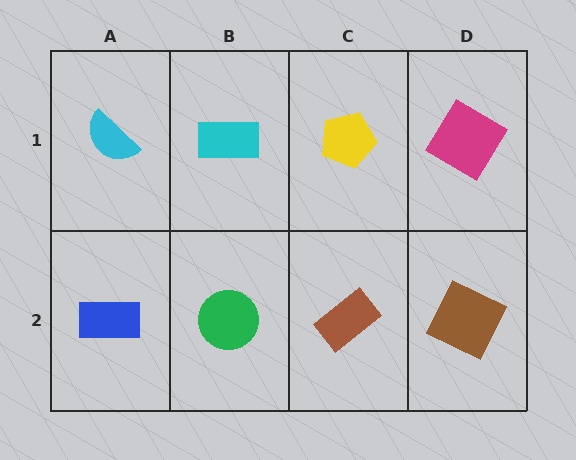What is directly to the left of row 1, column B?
A cyan semicircle.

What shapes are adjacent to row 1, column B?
A green circle (row 2, column B), a cyan semicircle (row 1, column A), a yellow pentagon (row 1, column C).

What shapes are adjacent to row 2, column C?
A yellow pentagon (row 1, column C), a green circle (row 2, column B), a brown square (row 2, column D).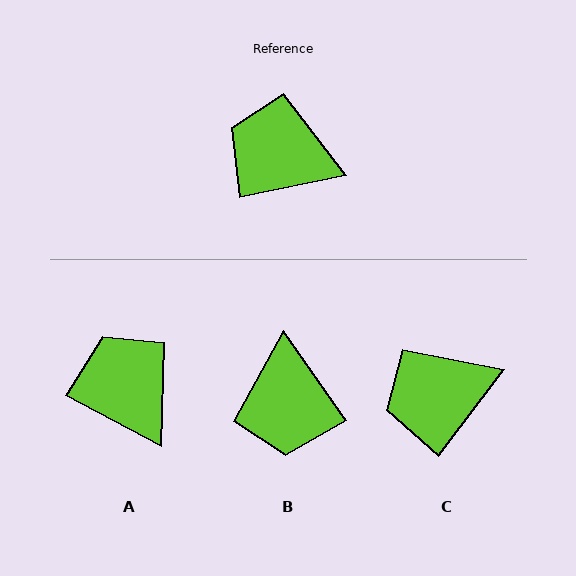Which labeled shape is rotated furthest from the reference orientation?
B, about 113 degrees away.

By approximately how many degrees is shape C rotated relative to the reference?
Approximately 41 degrees counter-clockwise.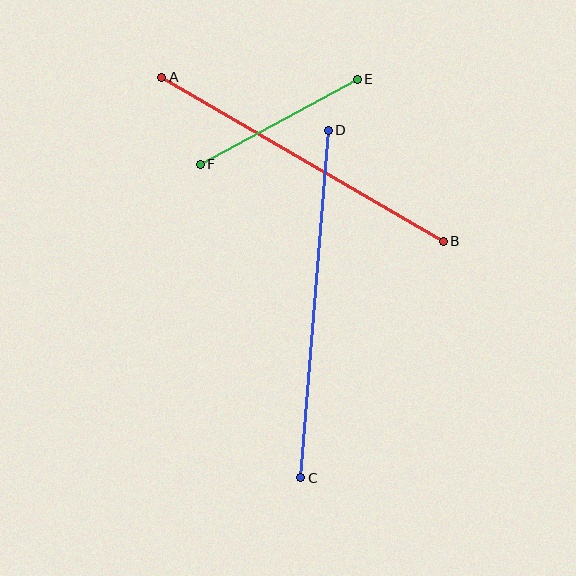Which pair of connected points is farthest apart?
Points C and D are farthest apart.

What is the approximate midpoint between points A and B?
The midpoint is at approximately (302, 159) pixels.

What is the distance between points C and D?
The distance is approximately 348 pixels.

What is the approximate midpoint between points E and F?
The midpoint is at approximately (279, 122) pixels.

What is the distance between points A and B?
The distance is approximately 326 pixels.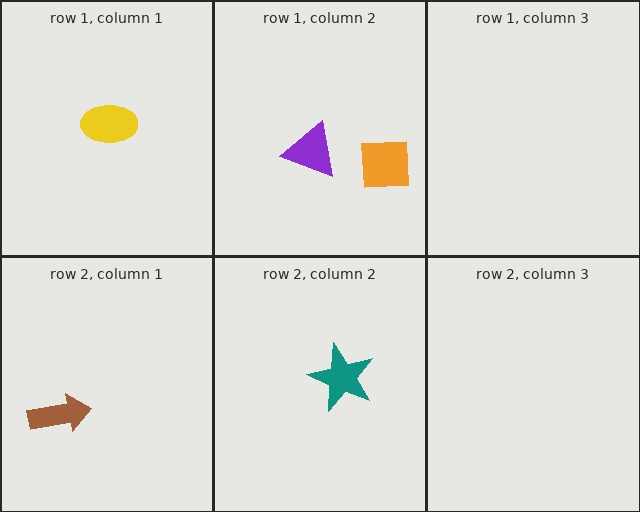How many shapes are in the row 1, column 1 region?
1.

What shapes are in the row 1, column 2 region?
The orange square, the purple triangle.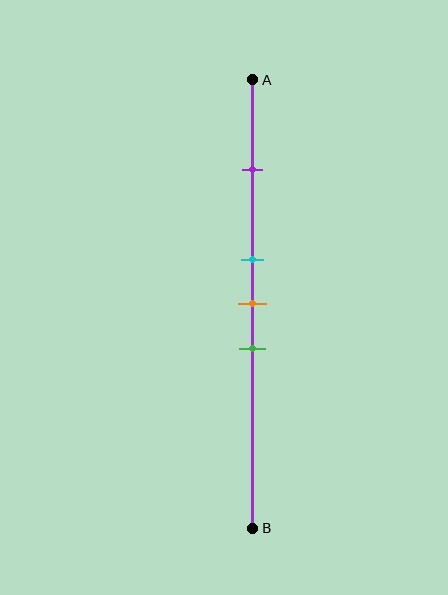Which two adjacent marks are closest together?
The cyan and orange marks are the closest adjacent pair.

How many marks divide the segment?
There are 4 marks dividing the segment.